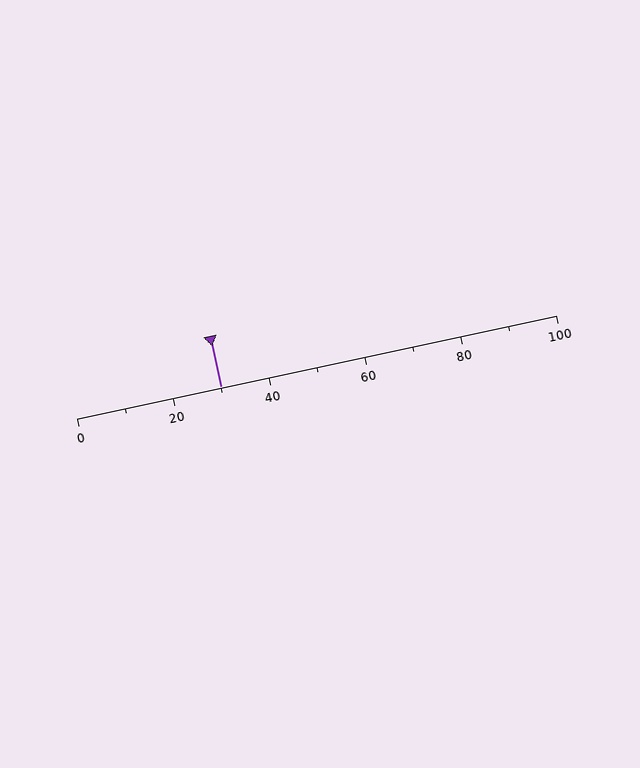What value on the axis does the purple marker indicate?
The marker indicates approximately 30.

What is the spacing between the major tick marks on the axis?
The major ticks are spaced 20 apart.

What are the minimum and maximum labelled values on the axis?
The axis runs from 0 to 100.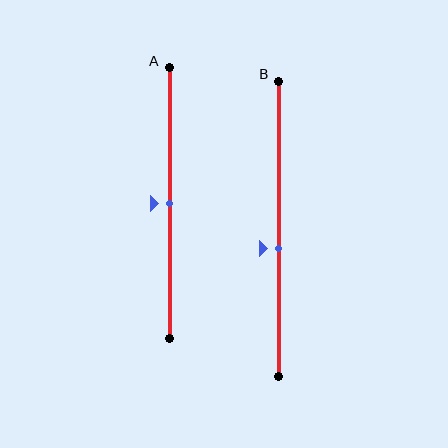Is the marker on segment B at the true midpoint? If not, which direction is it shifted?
No, the marker on segment B is shifted downward by about 7% of the segment length.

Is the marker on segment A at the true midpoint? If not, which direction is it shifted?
Yes, the marker on segment A is at the true midpoint.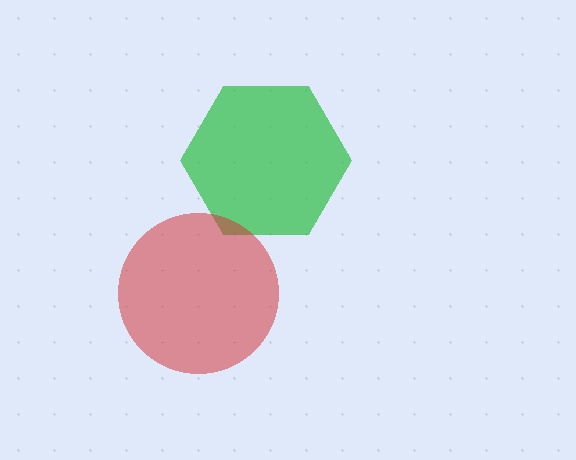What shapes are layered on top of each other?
The layered shapes are: a green hexagon, a red circle.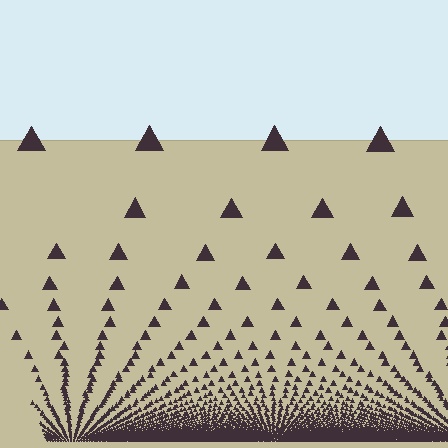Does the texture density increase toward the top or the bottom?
Density increases toward the bottom.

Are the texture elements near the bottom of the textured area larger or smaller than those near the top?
Smaller. The gradient is inverted — elements near the bottom are smaller and denser.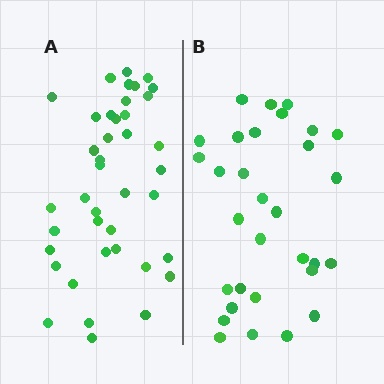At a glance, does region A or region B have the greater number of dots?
Region A (the left region) has more dots.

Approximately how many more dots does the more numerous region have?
Region A has roughly 8 or so more dots than region B.